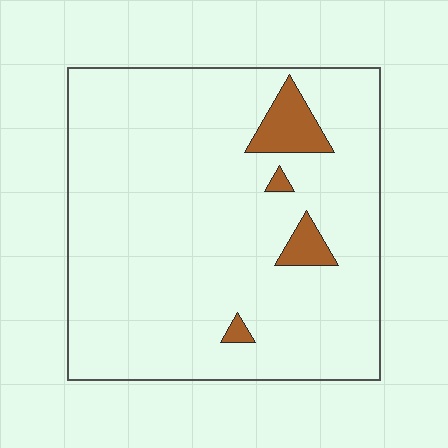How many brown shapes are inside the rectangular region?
4.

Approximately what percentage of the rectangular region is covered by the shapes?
Approximately 5%.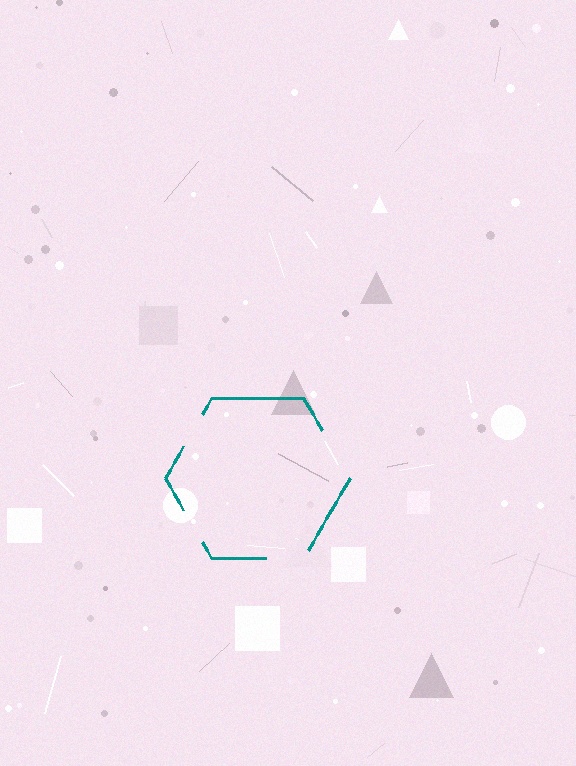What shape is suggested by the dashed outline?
The dashed outline suggests a hexagon.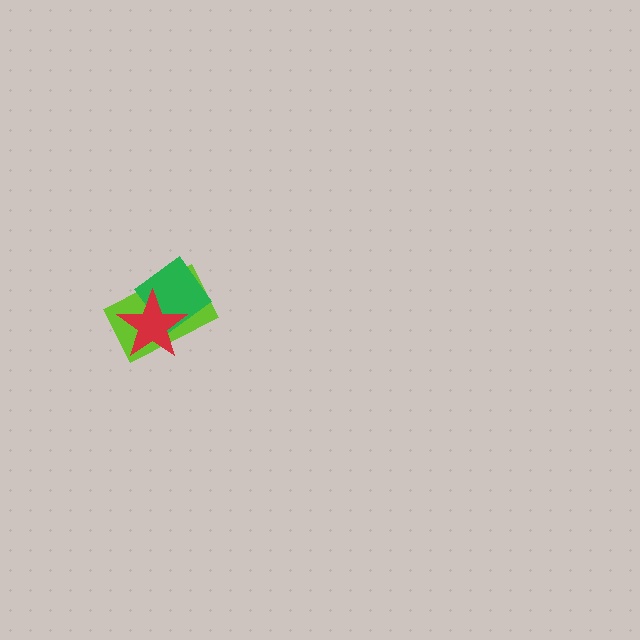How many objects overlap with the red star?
2 objects overlap with the red star.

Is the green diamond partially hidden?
Yes, it is partially covered by another shape.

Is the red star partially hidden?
No, no other shape covers it.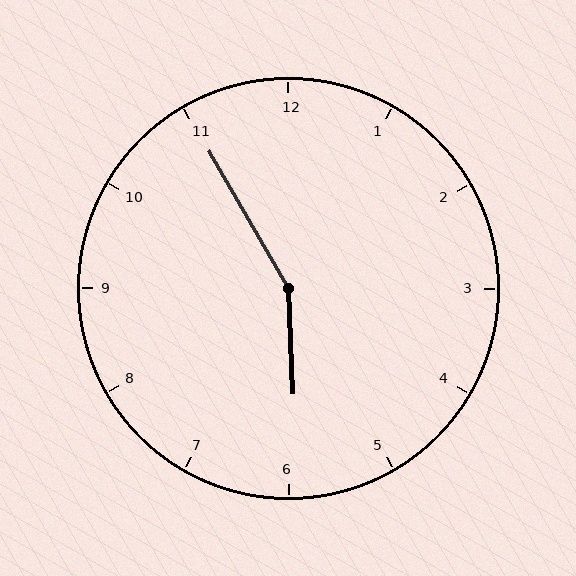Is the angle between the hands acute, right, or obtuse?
It is obtuse.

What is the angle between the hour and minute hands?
Approximately 152 degrees.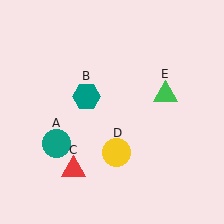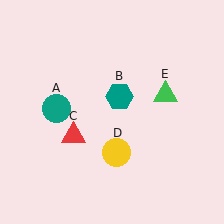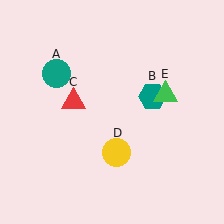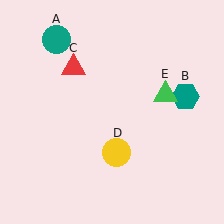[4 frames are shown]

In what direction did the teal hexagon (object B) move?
The teal hexagon (object B) moved right.